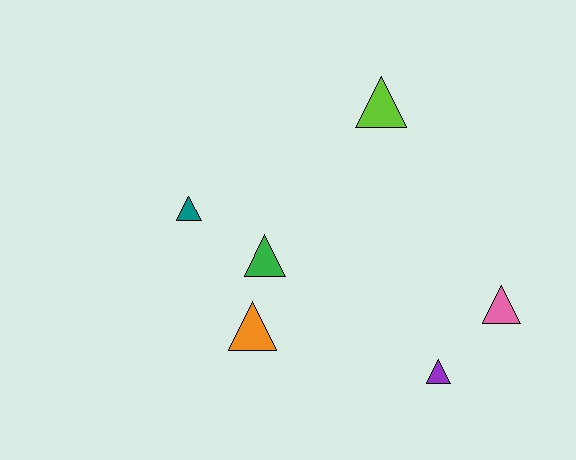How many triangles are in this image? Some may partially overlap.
There are 6 triangles.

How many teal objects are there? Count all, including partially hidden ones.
There is 1 teal object.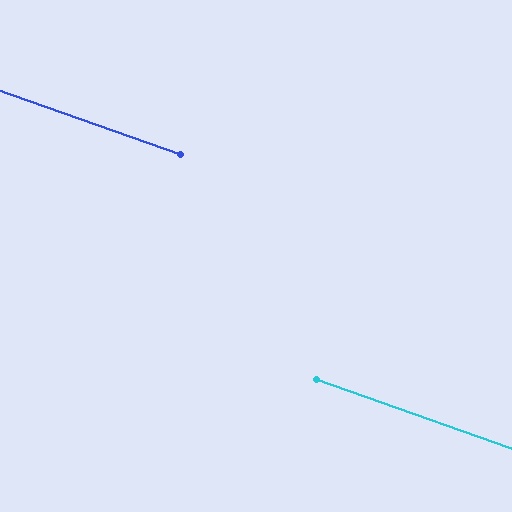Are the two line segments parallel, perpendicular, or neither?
Parallel — their directions differ by only 0.2°.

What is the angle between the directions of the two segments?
Approximately 0 degrees.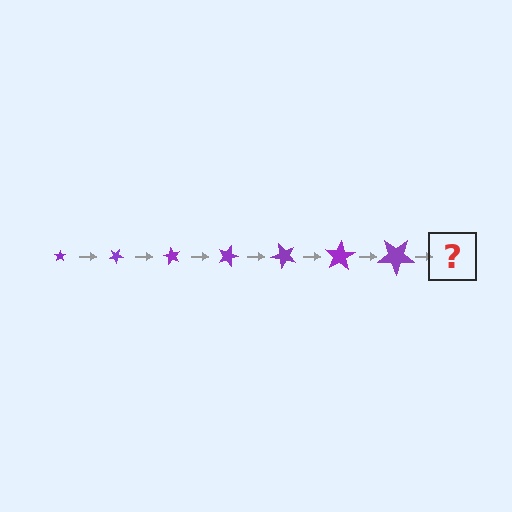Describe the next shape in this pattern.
It should be a star, larger than the previous one and rotated 210 degrees from the start.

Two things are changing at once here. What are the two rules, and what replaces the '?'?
The two rules are that the star grows larger each step and it rotates 30 degrees each step. The '?' should be a star, larger than the previous one and rotated 210 degrees from the start.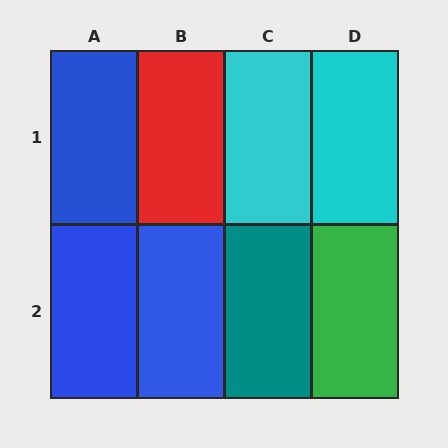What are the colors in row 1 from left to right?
Blue, red, cyan, cyan.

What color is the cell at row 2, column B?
Blue.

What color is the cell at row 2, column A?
Blue.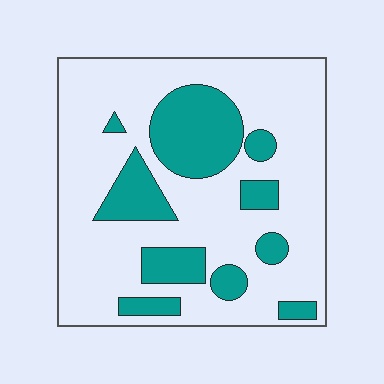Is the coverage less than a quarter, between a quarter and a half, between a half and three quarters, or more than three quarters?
Between a quarter and a half.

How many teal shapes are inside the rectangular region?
10.